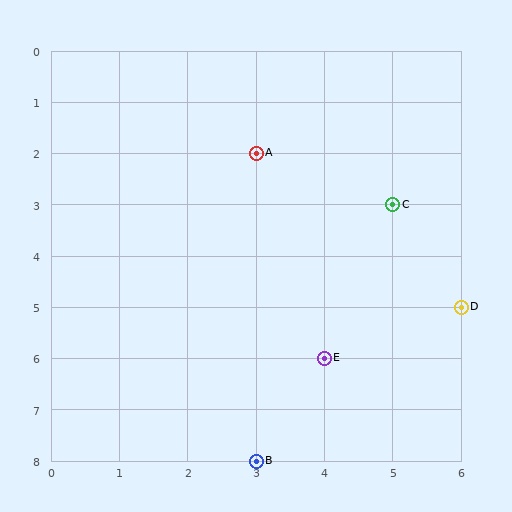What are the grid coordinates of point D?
Point D is at grid coordinates (6, 5).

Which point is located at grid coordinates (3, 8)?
Point B is at (3, 8).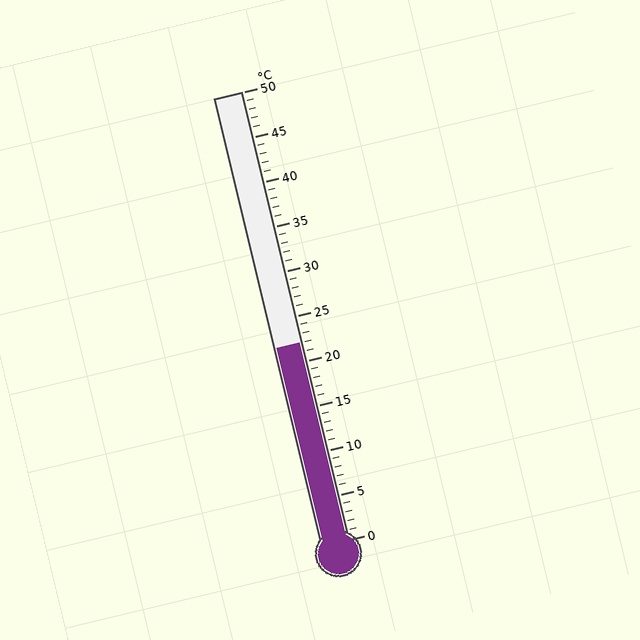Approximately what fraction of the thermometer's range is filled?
The thermometer is filled to approximately 45% of its range.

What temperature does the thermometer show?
The thermometer shows approximately 22°C.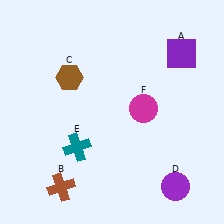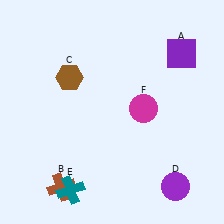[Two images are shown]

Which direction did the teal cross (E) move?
The teal cross (E) moved down.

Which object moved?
The teal cross (E) moved down.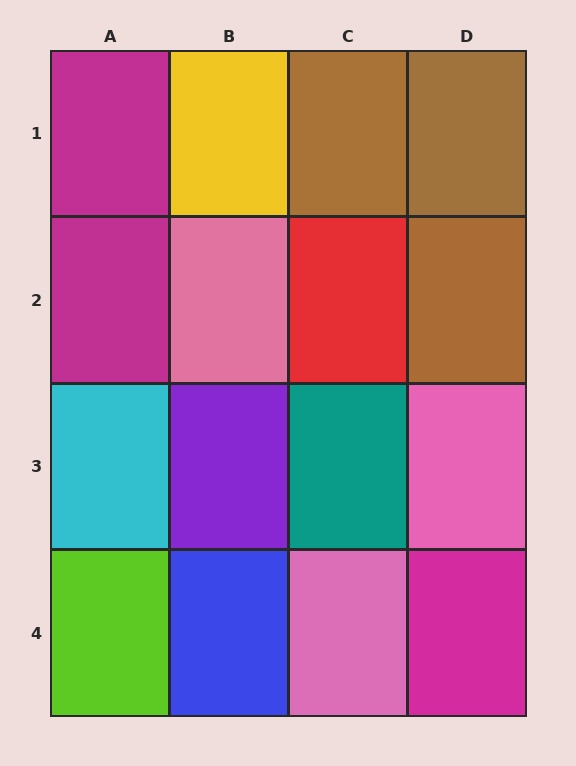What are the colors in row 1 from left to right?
Magenta, yellow, brown, brown.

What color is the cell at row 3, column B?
Purple.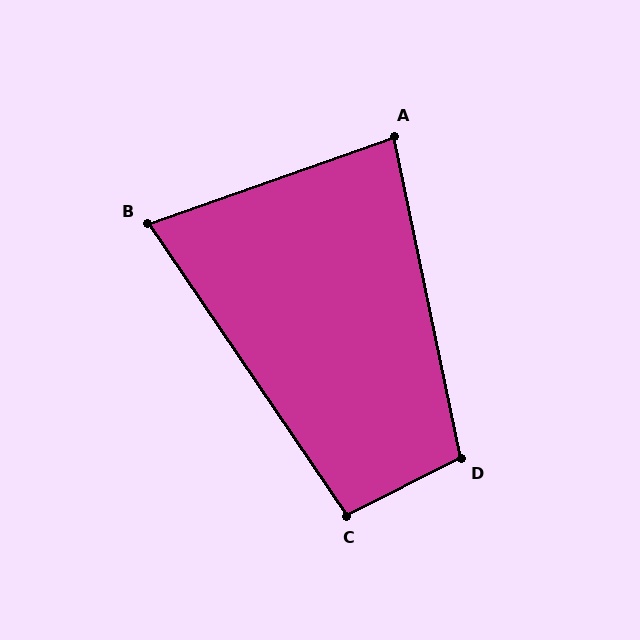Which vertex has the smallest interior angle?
B, at approximately 75 degrees.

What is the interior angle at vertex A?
Approximately 83 degrees (acute).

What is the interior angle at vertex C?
Approximately 97 degrees (obtuse).